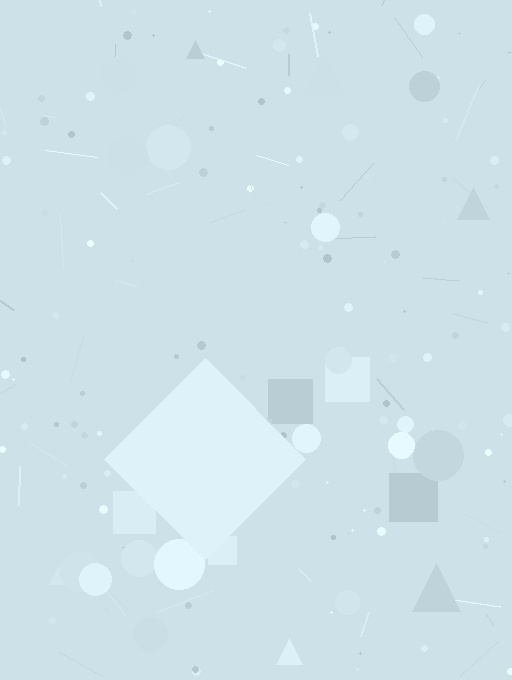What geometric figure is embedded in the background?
A diamond is embedded in the background.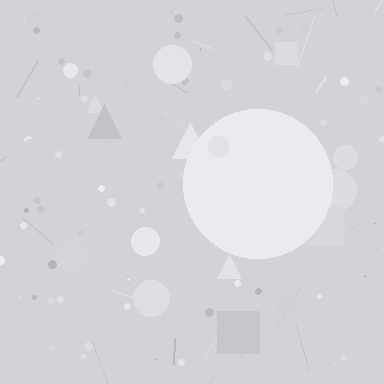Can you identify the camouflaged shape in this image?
The camouflaged shape is a circle.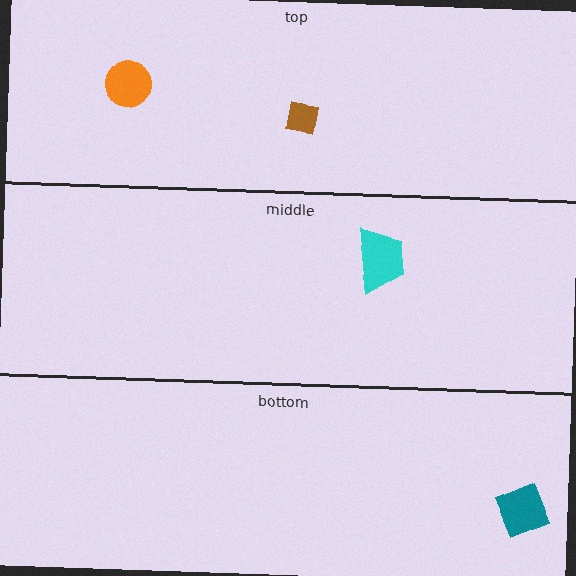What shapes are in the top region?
The orange circle, the brown square.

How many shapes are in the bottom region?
1.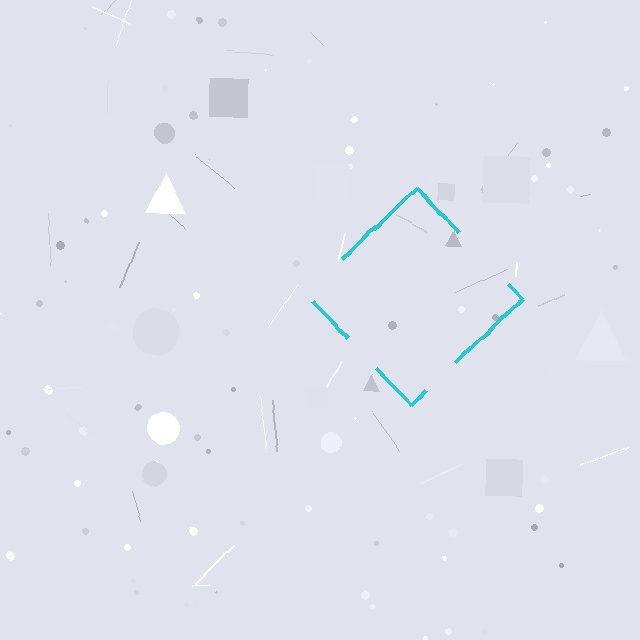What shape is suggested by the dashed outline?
The dashed outline suggests a diamond.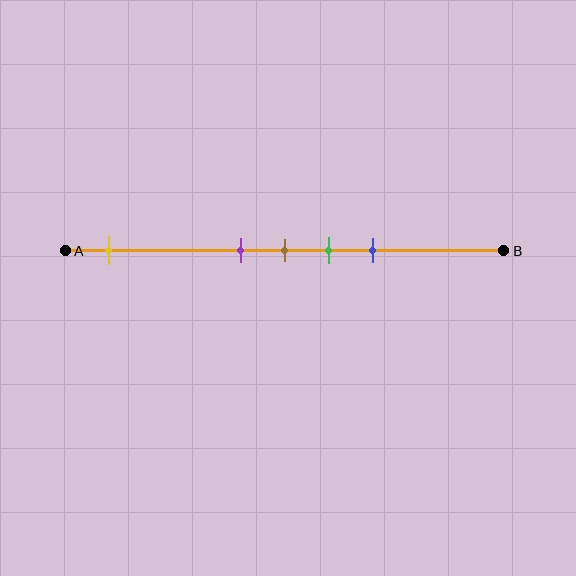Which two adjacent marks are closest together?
The purple and brown marks are the closest adjacent pair.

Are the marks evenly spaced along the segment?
No, the marks are not evenly spaced.